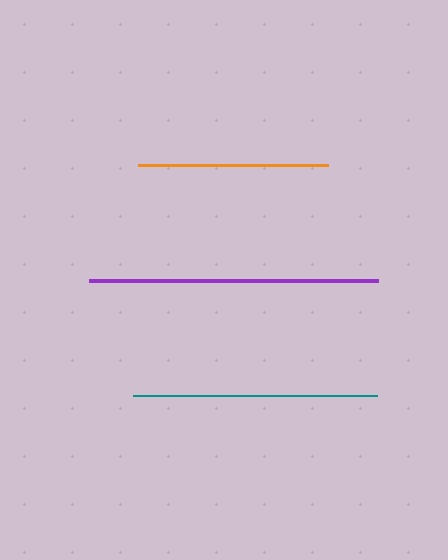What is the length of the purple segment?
The purple segment is approximately 289 pixels long.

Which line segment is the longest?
The purple line is the longest at approximately 289 pixels.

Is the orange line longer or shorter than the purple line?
The purple line is longer than the orange line.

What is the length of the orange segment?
The orange segment is approximately 190 pixels long.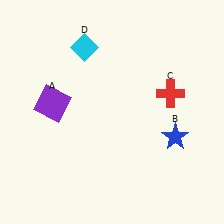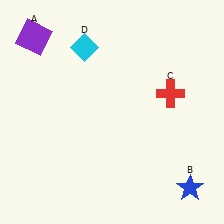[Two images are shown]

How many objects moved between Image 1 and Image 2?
2 objects moved between the two images.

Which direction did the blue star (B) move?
The blue star (B) moved down.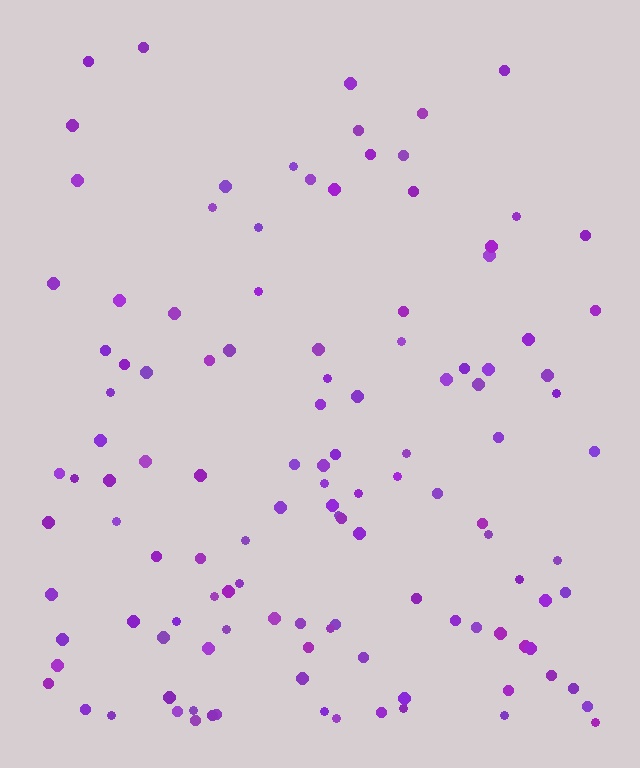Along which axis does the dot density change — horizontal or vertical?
Vertical.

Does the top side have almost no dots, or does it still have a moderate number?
Still a moderate number, just noticeably fewer than the bottom.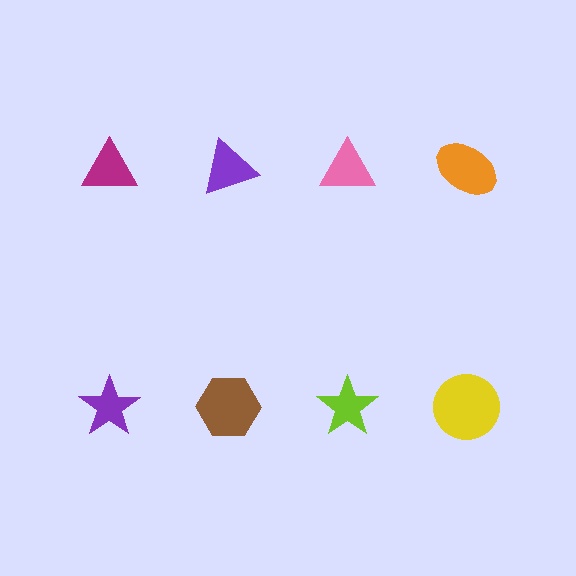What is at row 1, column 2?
A purple triangle.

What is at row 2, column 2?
A brown hexagon.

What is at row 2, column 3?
A lime star.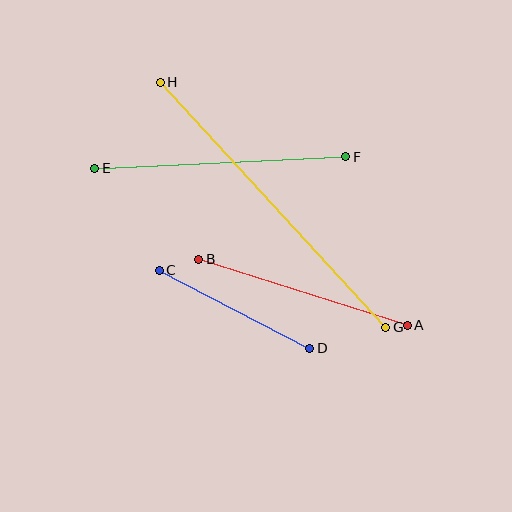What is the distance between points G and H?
The distance is approximately 333 pixels.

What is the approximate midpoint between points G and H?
The midpoint is at approximately (273, 205) pixels.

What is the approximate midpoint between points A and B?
The midpoint is at approximately (303, 292) pixels.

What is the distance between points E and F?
The distance is approximately 251 pixels.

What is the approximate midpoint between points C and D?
The midpoint is at approximately (235, 309) pixels.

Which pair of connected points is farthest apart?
Points G and H are farthest apart.